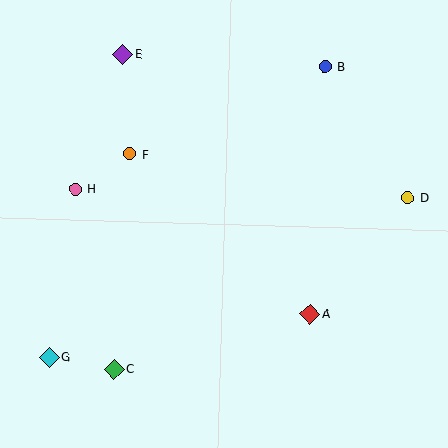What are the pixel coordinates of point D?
Point D is at (408, 198).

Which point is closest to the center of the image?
Point F at (130, 154) is closest to the center.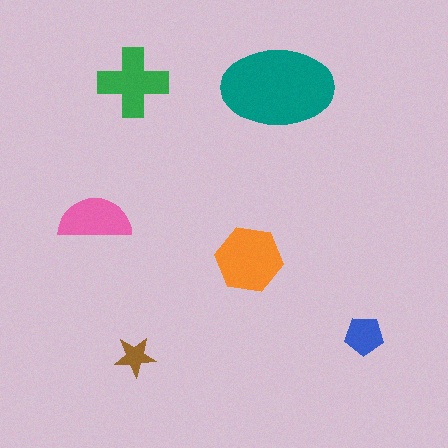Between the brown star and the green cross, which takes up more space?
The green cross.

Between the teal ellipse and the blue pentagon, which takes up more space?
The teal ellipse.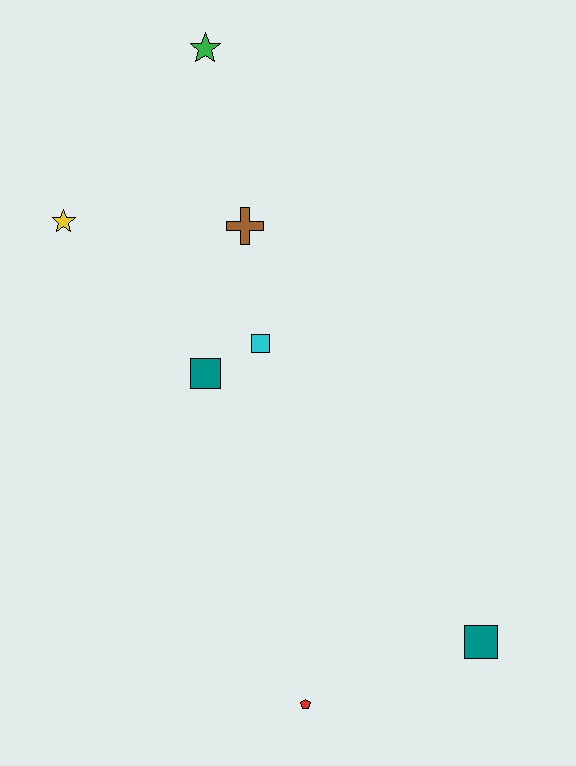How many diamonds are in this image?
There are no diamonds.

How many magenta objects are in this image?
There are no magenta objects.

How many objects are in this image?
There are 7 objects.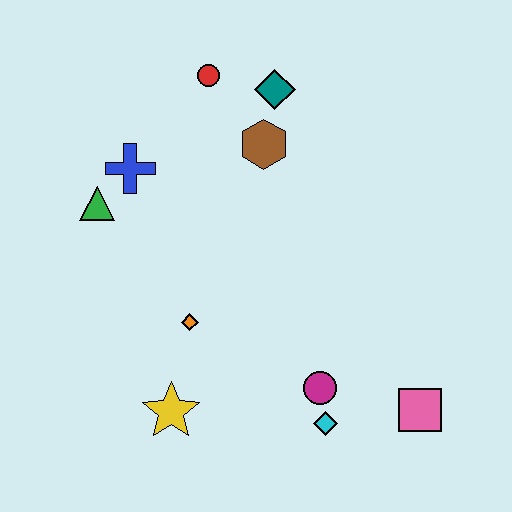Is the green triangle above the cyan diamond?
Yes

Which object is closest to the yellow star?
The orange diamond is closest to the yellow star.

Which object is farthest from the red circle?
The pink square is farthest from the red circle.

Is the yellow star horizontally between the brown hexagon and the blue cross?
Yes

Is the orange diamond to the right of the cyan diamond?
No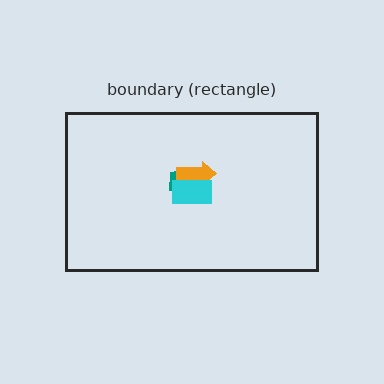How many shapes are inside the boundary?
3 inside, 0 outside.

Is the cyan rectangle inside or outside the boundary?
Inside.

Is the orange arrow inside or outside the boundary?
Inside.